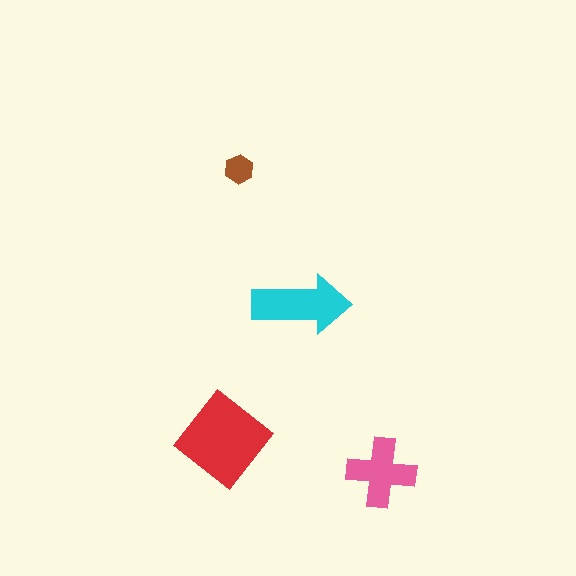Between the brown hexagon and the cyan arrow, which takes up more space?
The cyan arrow.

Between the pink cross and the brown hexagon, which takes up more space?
The pink cross.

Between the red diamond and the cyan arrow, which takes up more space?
The red diamond.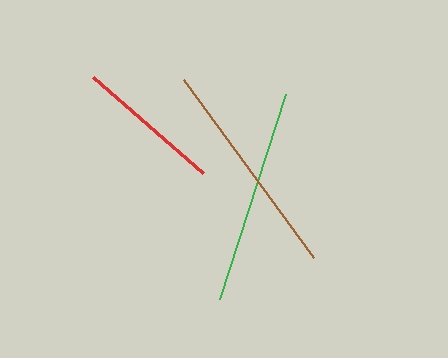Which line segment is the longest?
The brown line is the longest at approximately 221 pixels.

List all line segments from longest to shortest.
From longest to shortest: brown, green, red.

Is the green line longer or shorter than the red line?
The green line is longer than the red line.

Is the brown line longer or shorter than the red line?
The brown line is longer than the red line.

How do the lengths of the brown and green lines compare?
The brown and green lines are approximately the same length.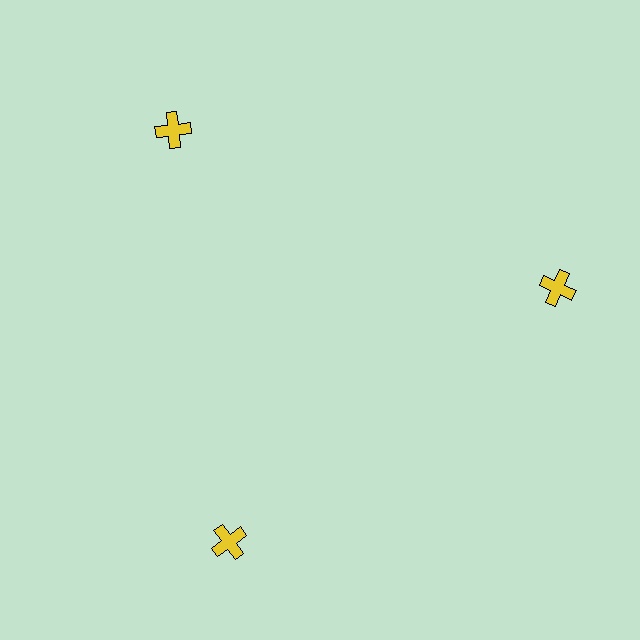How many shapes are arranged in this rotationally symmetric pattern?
There are 3 shapes, arranged in 3 groups of 1.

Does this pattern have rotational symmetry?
Yes, this pattern has 3-fold rotational symmetry. It looks the same after rotating 120 degrees around the center.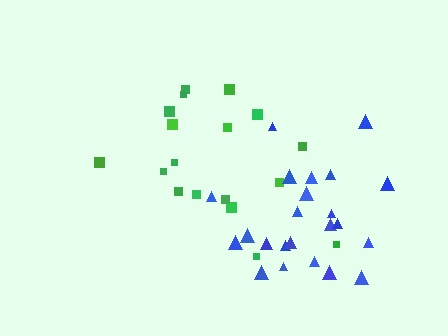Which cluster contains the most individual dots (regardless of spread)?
Blue (23).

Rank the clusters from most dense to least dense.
blue, green.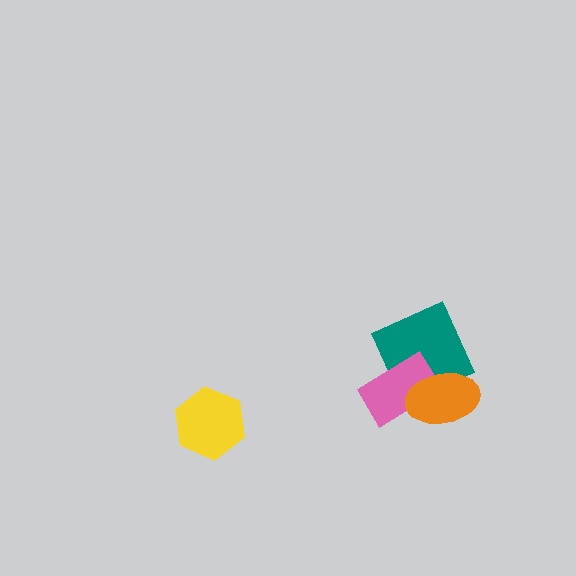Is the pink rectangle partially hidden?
Yes, it is partially covered by another shape.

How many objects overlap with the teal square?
2 objects overlap with the teal square.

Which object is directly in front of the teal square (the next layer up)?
The pink rectangle is directly in front of the teal square.